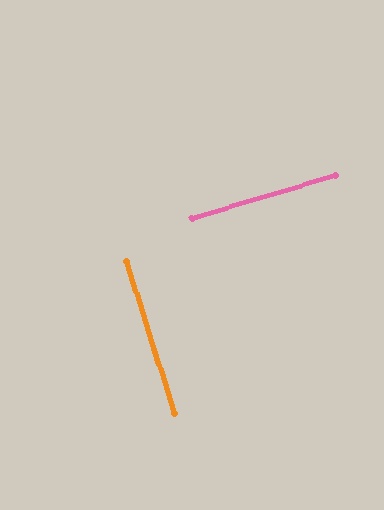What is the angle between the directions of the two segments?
Approximately 89 degrees.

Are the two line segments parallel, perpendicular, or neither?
Perpendicular — they meet at approximately 89°.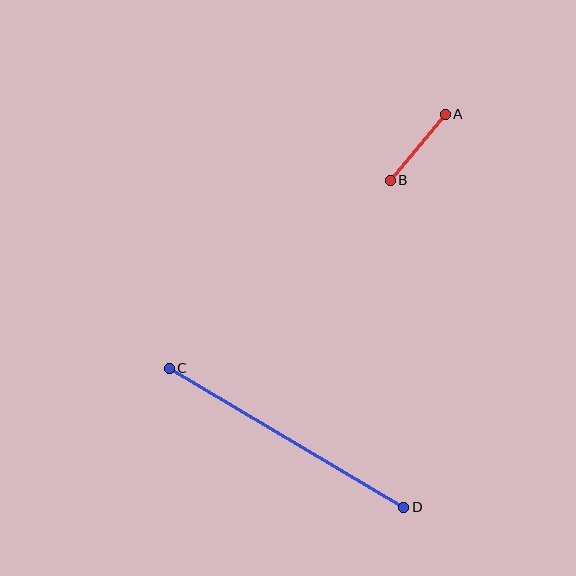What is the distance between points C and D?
The distance is approximately 273 pixels.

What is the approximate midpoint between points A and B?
The midpoint is at approximately (418, 147) pixels.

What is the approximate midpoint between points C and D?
The midpoint is at approximately (287, 438) pixels.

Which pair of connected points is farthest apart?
Points C and D are farthest apart.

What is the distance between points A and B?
The distance is approximately 86 pixels.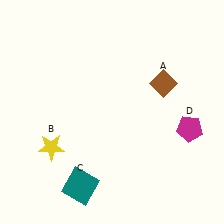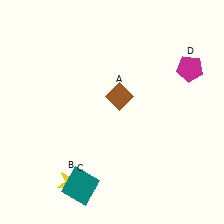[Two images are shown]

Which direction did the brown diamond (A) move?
The brown diamond (A) moved left.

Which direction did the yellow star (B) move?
The yellow star (B) moved down.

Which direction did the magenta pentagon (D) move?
The magenta pentagon (D) moved up.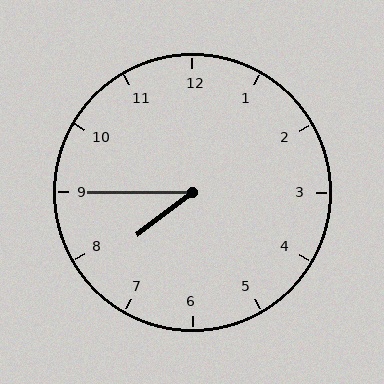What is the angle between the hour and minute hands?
Approximately 38 degrees.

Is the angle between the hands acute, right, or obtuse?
It is acute.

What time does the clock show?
7:45.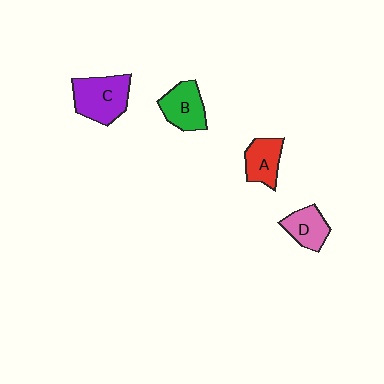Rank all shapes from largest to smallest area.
From largest to smallest: C (purple), B (green), A (red), D (pink).